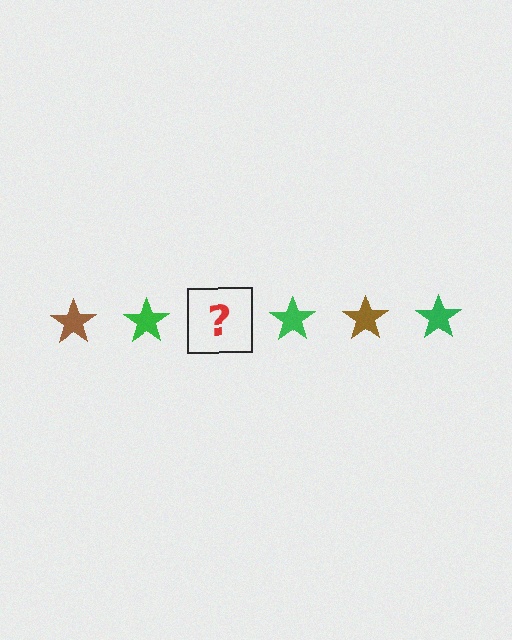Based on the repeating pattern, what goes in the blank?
The blank should be a brown star.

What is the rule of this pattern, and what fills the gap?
The rule is that the pattern cycles through brown, green stars. The gap should be filled with a brown star.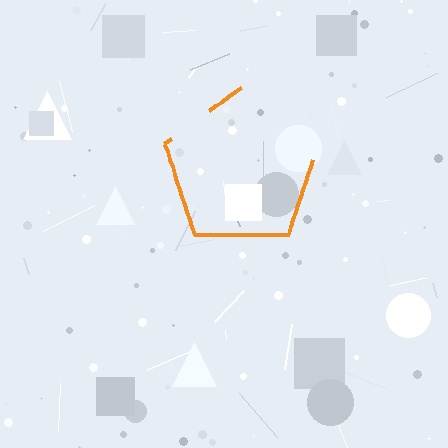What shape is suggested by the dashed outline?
The dashed outline suggests a pentagon.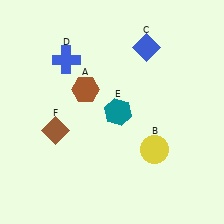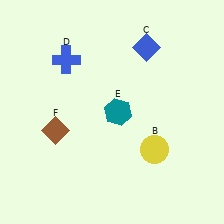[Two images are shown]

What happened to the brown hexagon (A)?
The brown hexagon (A) was removed in Image 2. It was in the top-left area of Image 1.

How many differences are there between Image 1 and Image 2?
There is 1 difference between the two images.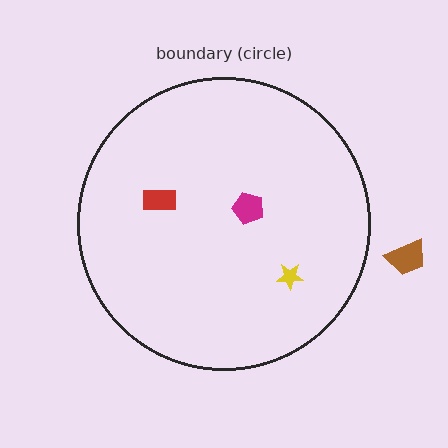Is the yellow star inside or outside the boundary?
Inside.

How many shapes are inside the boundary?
3 inside, 1 outside.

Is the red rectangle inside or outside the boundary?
Inside.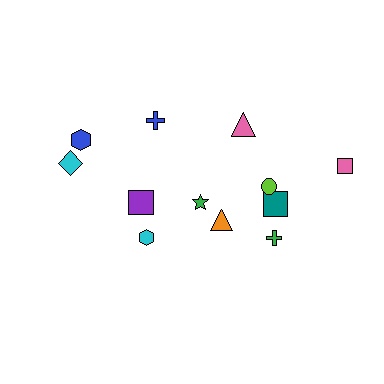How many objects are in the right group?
There are 7 objects.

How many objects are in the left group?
There are 5 objects.